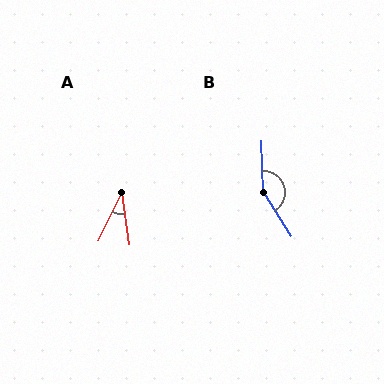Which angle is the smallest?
A, at approximately 34 degrees.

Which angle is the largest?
B, at approximately 149 degrees.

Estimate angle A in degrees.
Approximately 34 degrees.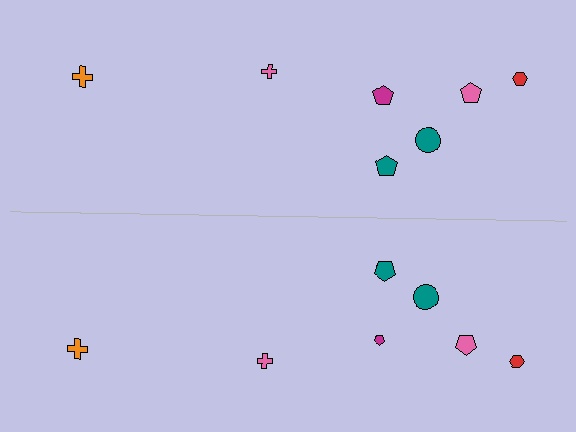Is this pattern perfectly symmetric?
No, the pattern is not perfectly symmetric. The magenta pentagon on the bottom side has a different size than its mirror counterpart.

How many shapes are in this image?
There are 14 shapes in this image.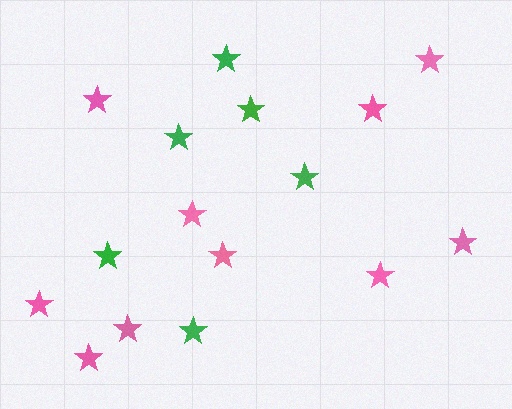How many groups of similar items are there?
There are 2 groups: one group of green stars (6) and one group of pink stars (10).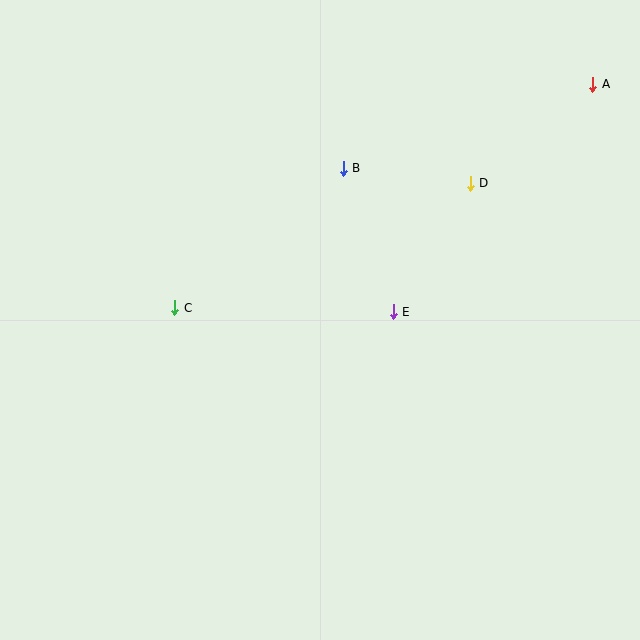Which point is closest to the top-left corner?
Point C is closest to the top-left corner.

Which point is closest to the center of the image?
Point E at (393, 312) is closest to the center.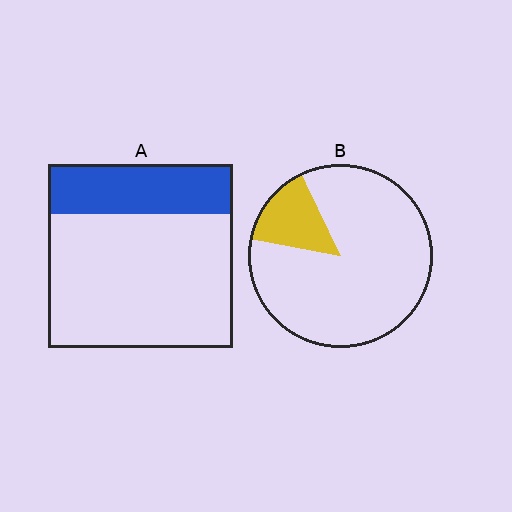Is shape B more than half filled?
No.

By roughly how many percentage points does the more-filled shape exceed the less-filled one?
By roughly 10 percentage points (A over B).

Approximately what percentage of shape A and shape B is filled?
A is approximately 25% and B is approximately 15%.